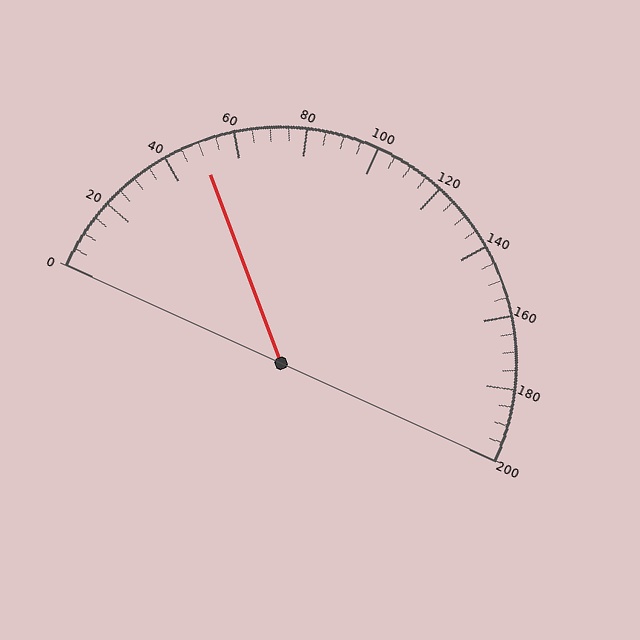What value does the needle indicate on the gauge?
The needle indicates approximately 50.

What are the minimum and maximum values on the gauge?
The gauge ranges from 0 to 200.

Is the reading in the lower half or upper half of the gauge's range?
The reading is in the lower half of the range (0 to 200).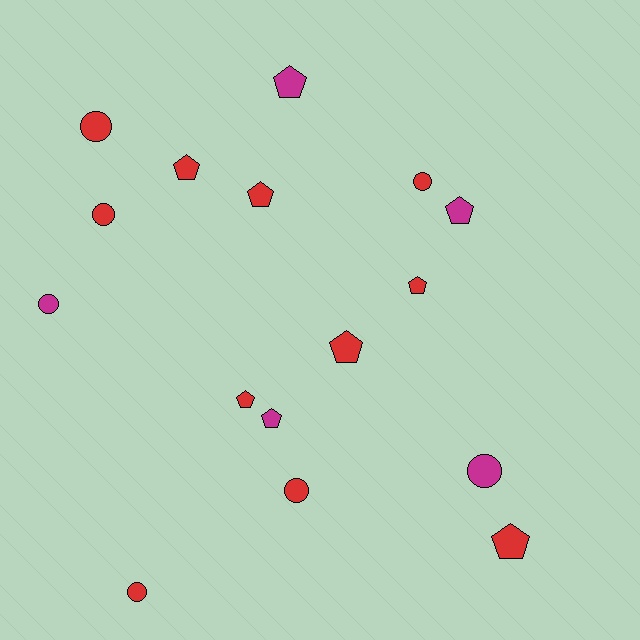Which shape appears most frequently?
Pentagon, with 9 objects.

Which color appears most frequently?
Red, with 11 objects.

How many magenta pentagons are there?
There are 3 magenta pentagons.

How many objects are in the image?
There are 16 objects.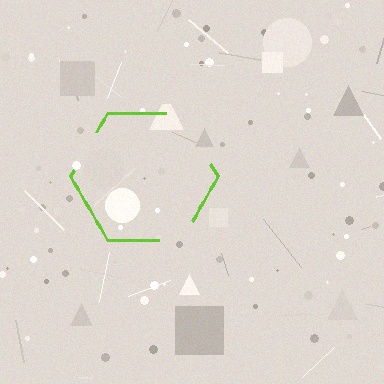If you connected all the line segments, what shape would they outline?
They would outline a hexagon.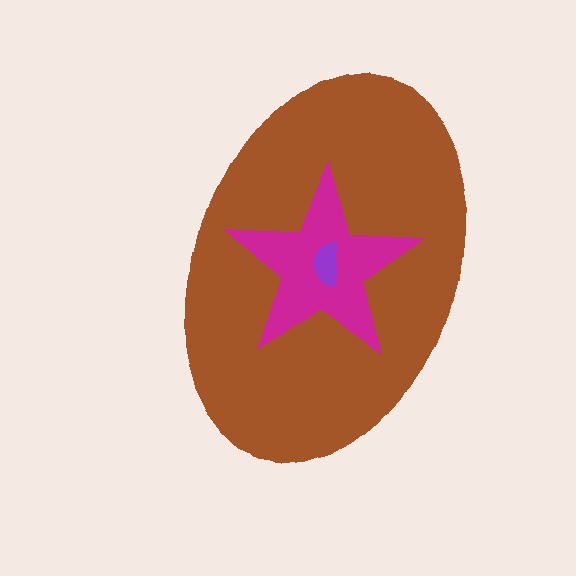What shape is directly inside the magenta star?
The purple semicircle.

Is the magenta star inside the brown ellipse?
Yes.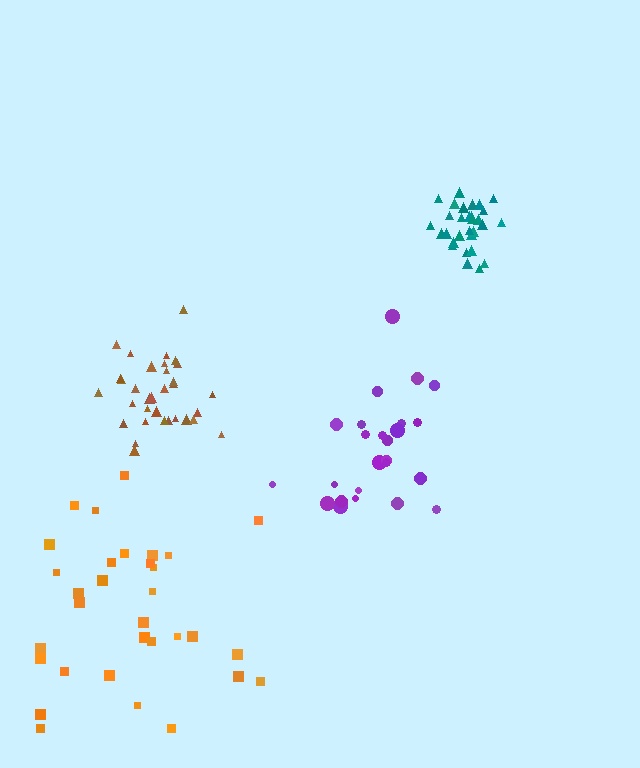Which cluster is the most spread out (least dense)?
Orange.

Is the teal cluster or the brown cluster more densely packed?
Teal.